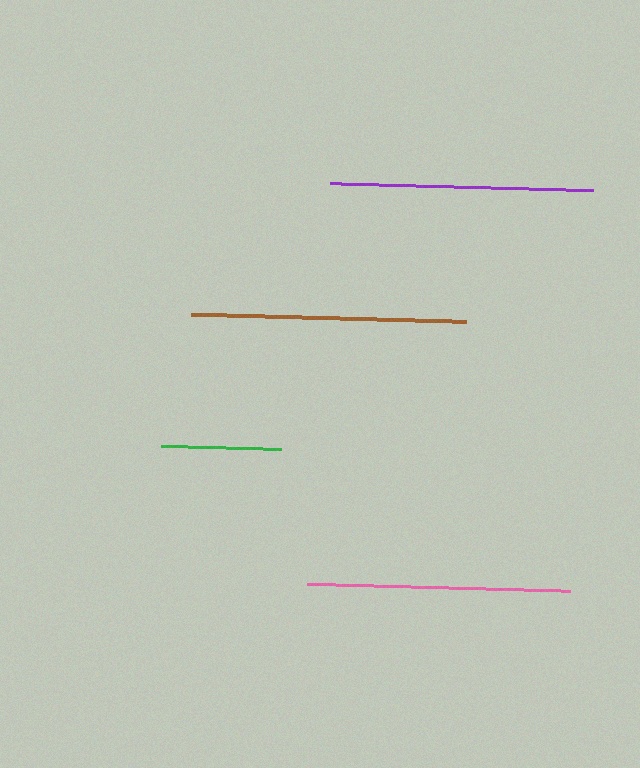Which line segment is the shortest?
The green line is the shortest at approximately 120 pixels.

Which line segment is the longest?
The brown line is the longest at approximately 275 pixels.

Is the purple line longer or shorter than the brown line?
The brown line is longer than the purple line.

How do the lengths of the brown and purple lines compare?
The brown and purple lines are approximately the same length.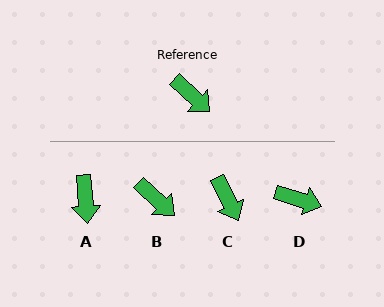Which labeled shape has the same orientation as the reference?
B.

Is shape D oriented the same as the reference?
No, it is off by about 26 degrees.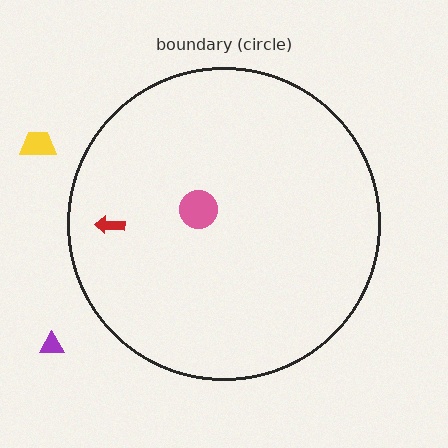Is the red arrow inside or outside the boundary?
Inside.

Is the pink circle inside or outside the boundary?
Inside.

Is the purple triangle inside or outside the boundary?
Outside.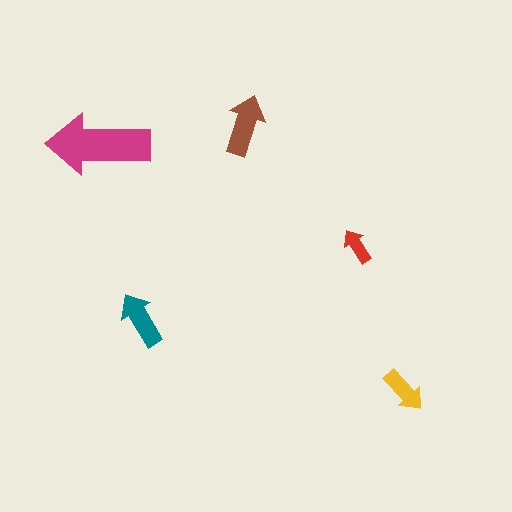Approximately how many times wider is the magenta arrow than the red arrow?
About 3 times wider.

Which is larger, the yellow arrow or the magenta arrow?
The magenta one.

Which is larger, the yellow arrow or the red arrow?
The yellow one.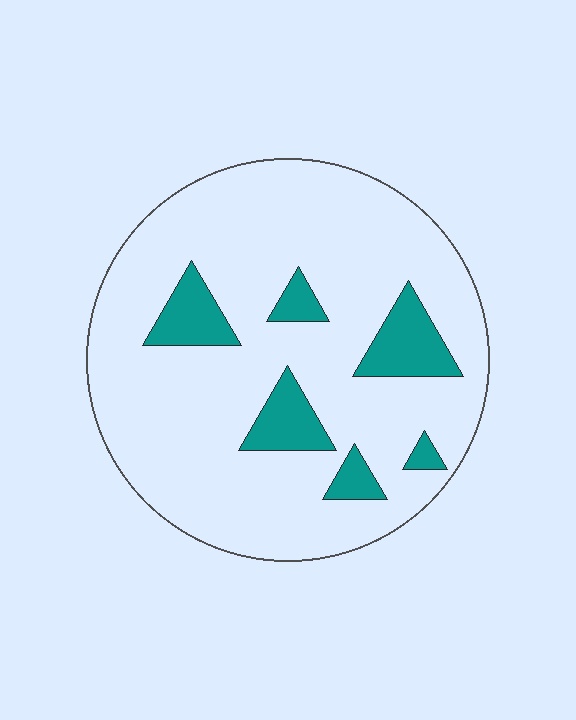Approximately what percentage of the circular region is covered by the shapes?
Approximately 15%.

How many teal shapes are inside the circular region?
6.